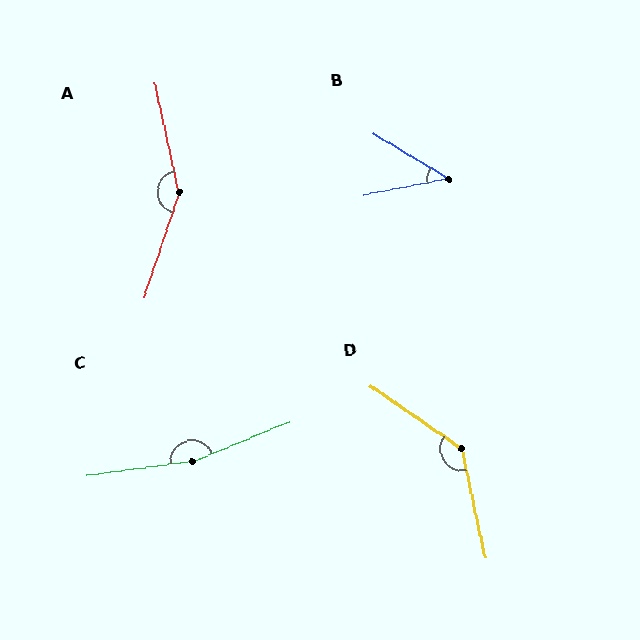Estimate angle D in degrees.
Approximately 137 degrees.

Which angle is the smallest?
B, at approximately 42 degrees.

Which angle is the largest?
C, at approximately 166 degrees.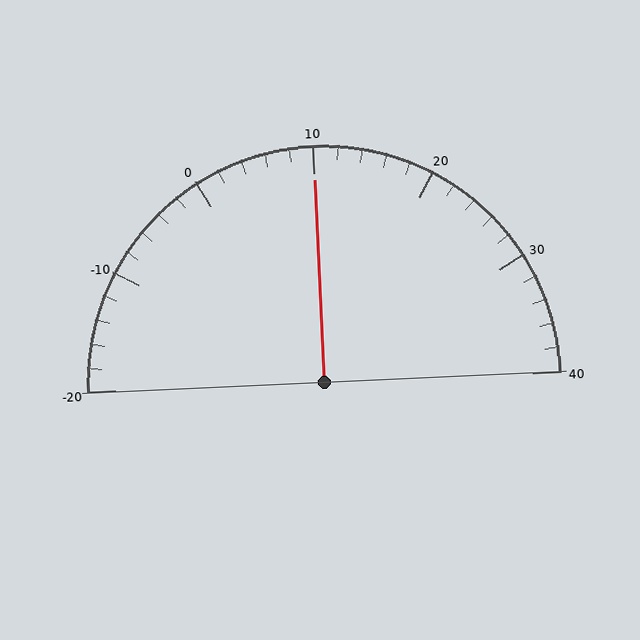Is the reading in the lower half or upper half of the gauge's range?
The reading is in the upper half of the range (-20 to 40).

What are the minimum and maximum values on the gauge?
The gauge ranges from -20 to 40.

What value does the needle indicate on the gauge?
The needle indicates approximately 10.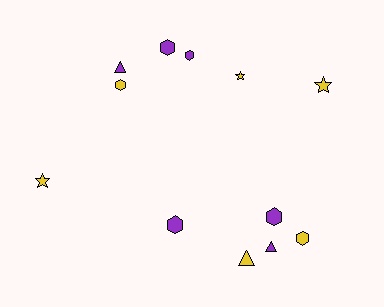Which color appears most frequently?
Purple, with 6 objects.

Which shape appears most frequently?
Hexagon, with 6 objects.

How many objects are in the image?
There are 12 objects.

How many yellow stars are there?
There are 3 yellow stars.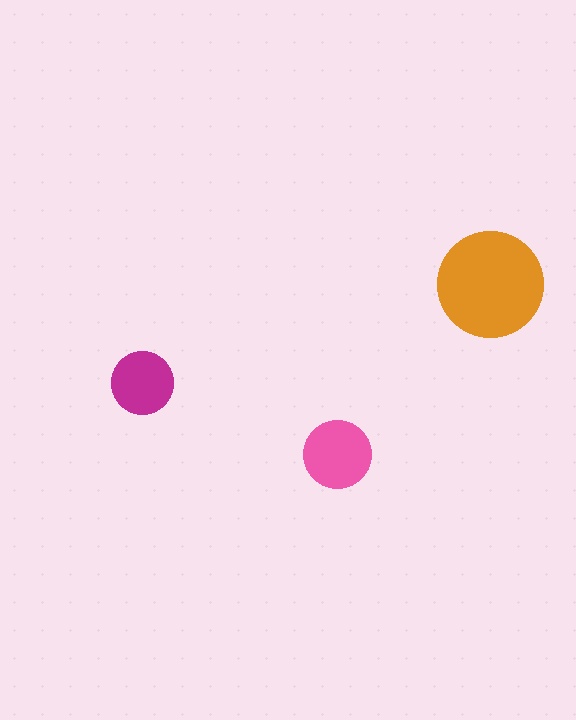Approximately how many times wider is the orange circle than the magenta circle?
About 1.5 times wider.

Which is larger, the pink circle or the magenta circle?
The pink one.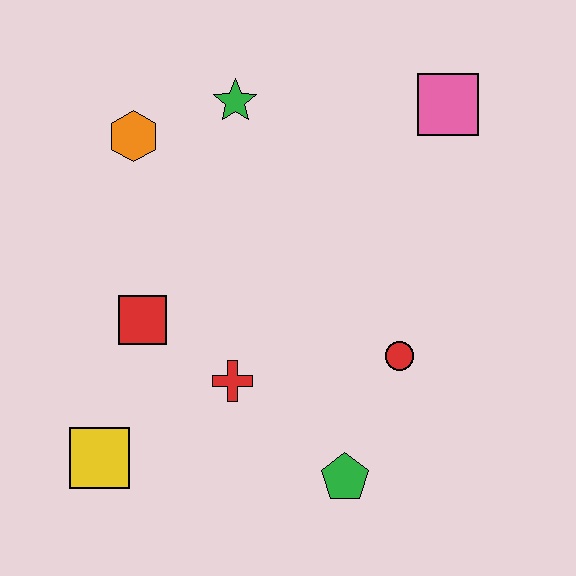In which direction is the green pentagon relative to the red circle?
The green pentagon is below the red circle.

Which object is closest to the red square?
The red cross is closest to the red square.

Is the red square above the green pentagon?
Yes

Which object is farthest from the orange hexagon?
The green pentagon is farthest from the orange hexagon.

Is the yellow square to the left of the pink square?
Yes